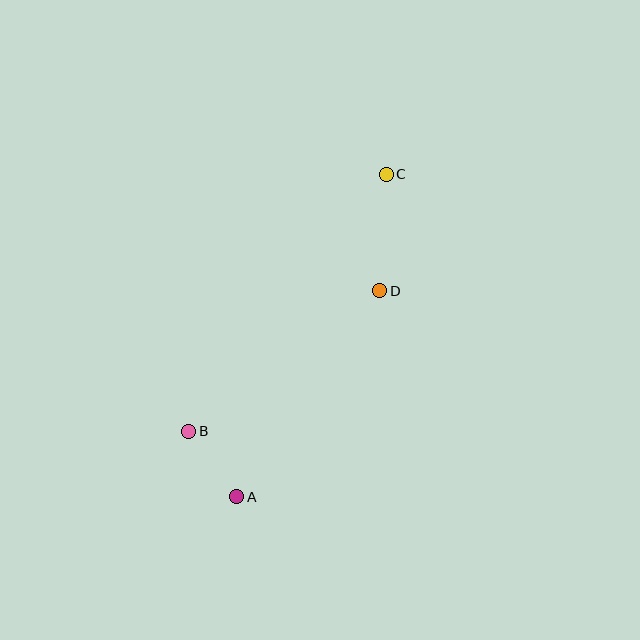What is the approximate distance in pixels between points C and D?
The distance between C and D is approximately 116 pixels.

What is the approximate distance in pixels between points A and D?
The distance between A and D is approximately 251 pixels.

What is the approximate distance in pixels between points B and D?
The distance between B and D is approximately 237 pixels.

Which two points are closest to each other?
Points A and B are closest to each other.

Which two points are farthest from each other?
Points A and C are farthest from each other.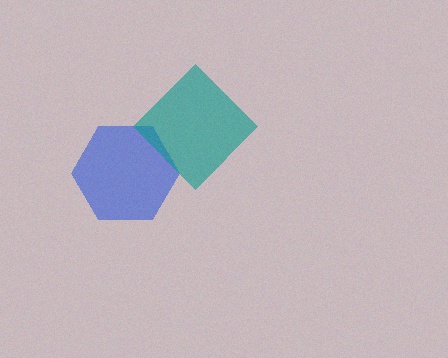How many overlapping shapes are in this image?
There are 2 overlapping shapes in the image.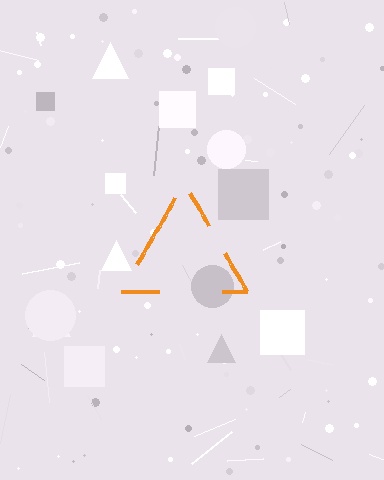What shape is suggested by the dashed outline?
The dashed outline suggests a triangle.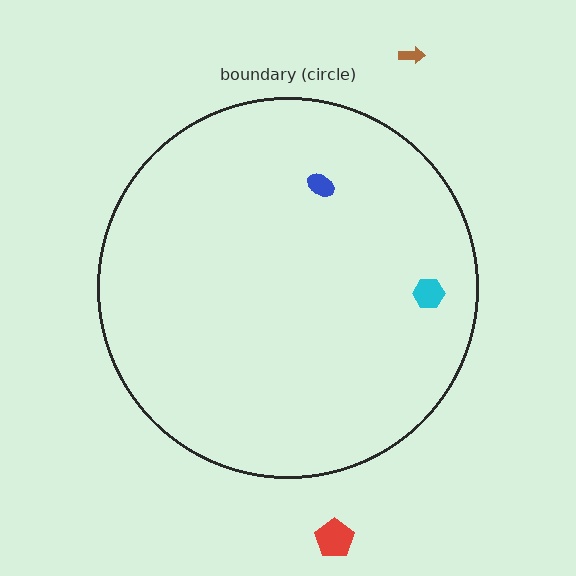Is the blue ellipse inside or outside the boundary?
Inside.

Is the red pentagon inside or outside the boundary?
Outside.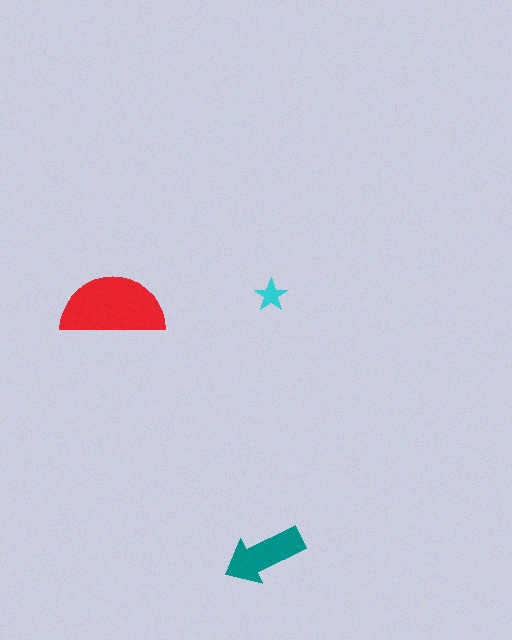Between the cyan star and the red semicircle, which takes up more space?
The red semicircle.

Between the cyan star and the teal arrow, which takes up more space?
The teal arrow.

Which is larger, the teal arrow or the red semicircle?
The red semicircle.